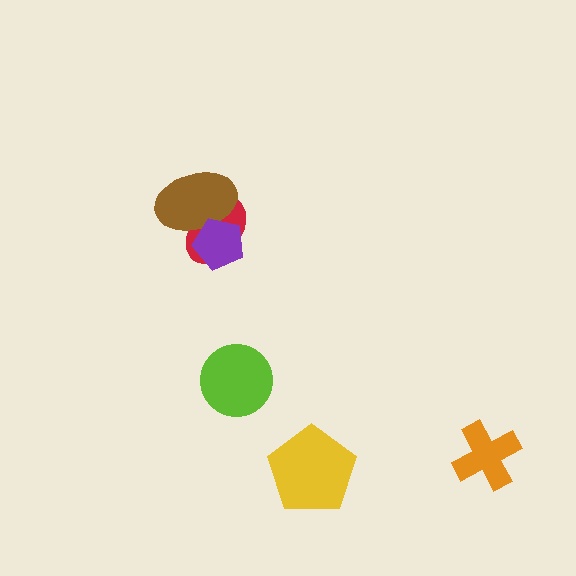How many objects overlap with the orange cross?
0 objects overlap with the orange cross.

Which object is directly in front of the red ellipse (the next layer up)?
The brown ellipse is directly in front of the red ellipse.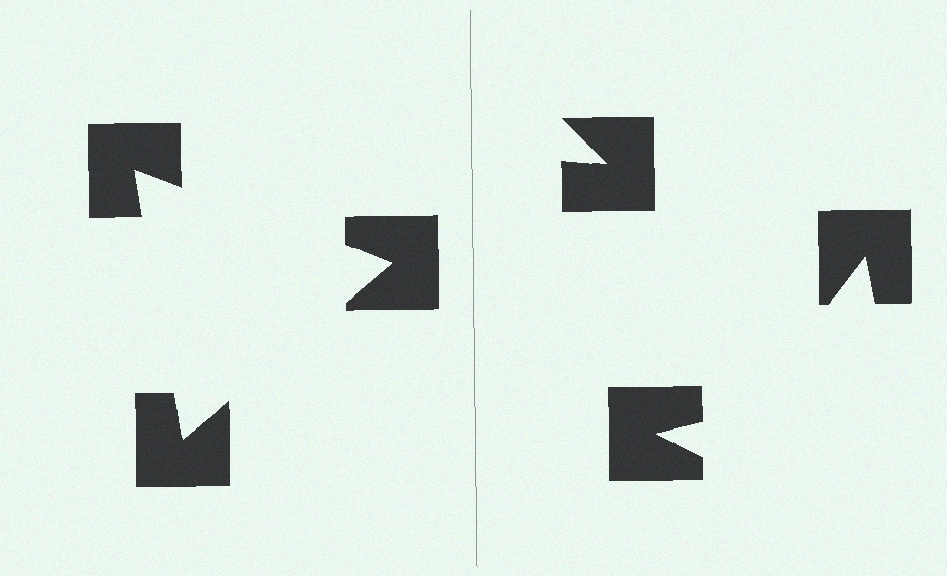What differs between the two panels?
The notched squares are positioned identically on both sides; only the wedge orientations differ. On the left they align to a triangle; on the right they are misaligned.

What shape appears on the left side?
An illusory triangle.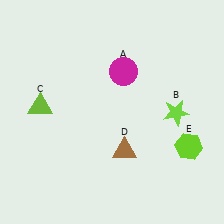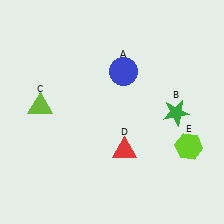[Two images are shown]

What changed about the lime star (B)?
In Image 1, B is lime. In Image 2, it changed to green.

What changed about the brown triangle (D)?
In Image 1, D is brown. In Image 2, it changed to red.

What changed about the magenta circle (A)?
In Image 1, A is magenta. In Image 2, it changed to blue.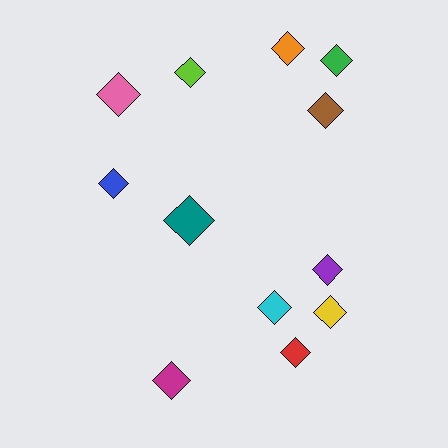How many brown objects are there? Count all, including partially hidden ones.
There is 1 brown object.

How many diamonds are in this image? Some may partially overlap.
There are 12 diamonds.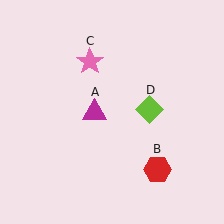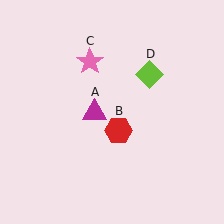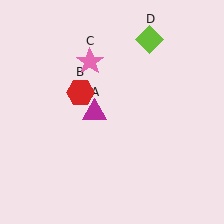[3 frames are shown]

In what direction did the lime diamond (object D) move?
The lime diamond (object D) moved up.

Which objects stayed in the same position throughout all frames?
Magenta triangle (object A) and pink star (object C) remained stationary.